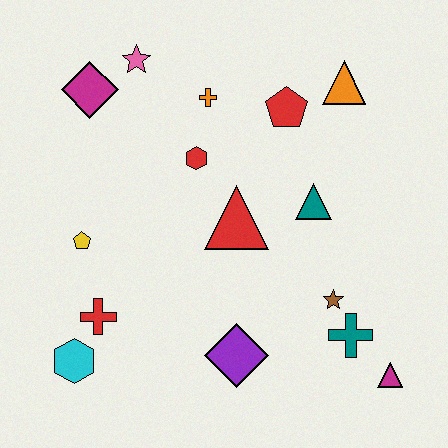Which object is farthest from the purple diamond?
The pink star is farthest from the purple diamond.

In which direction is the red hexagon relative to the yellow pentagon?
The red hexagon is to the right of the yellow pentagon.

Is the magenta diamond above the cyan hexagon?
Yes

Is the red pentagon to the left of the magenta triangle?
Yes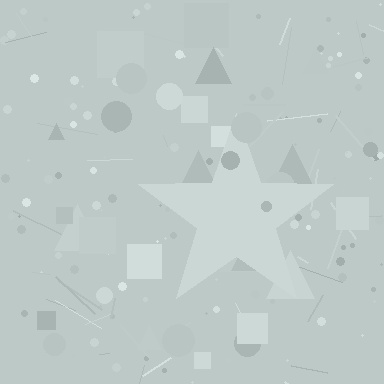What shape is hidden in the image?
A star is hidden in the image.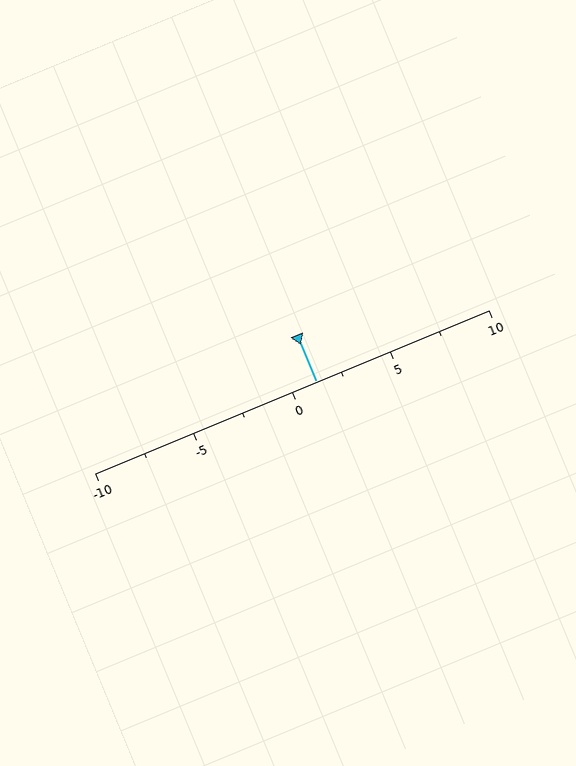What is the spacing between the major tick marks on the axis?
The major ticks are spaced 5 apart.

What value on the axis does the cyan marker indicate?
The marker indicates approximately 1.2.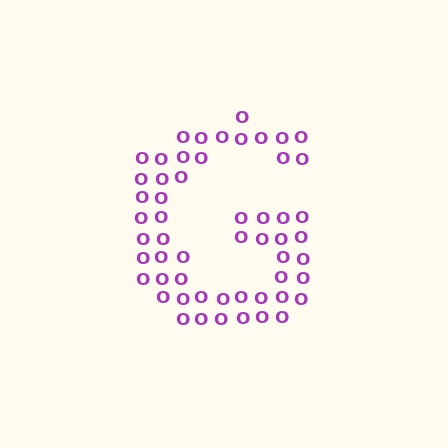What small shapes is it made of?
It is made of small letter O's.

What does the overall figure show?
The overall figure shows the letter G.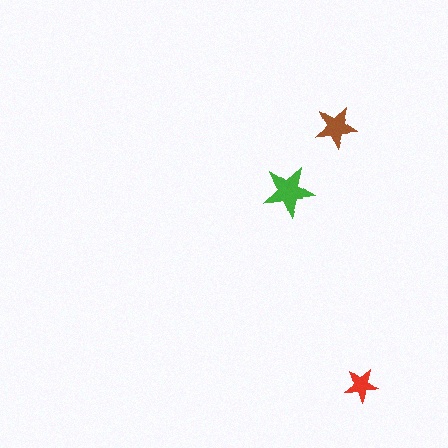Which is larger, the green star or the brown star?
The green one.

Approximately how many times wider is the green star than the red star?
About 1.5 times wider.